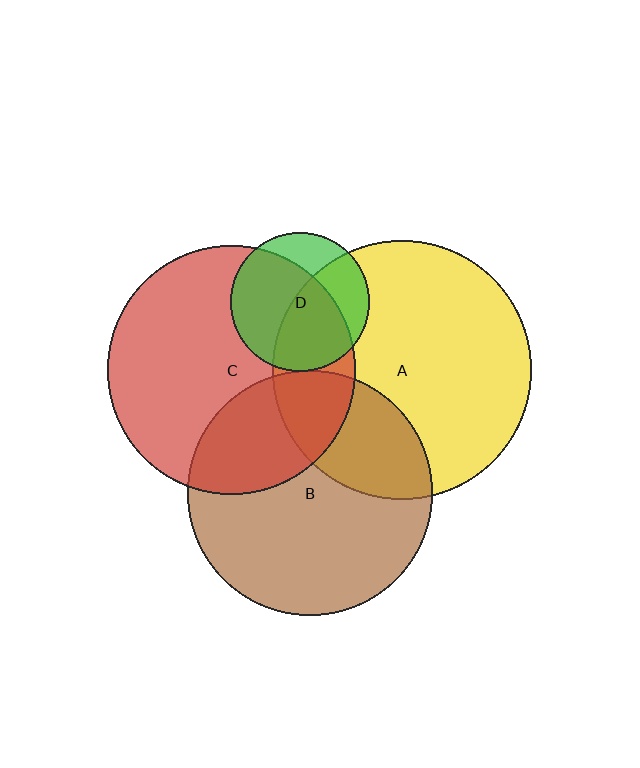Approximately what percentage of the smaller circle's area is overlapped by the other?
Approximately 50%.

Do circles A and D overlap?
Yes.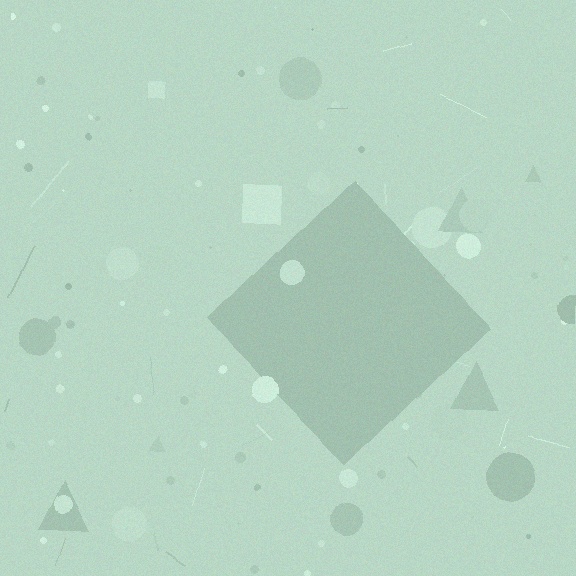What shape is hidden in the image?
A diamond is hidden in the image.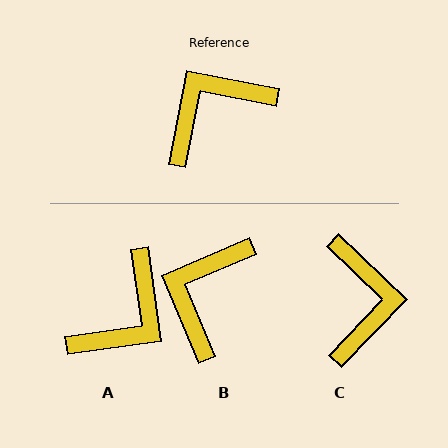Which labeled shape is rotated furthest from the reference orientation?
A, about 161 degrees away.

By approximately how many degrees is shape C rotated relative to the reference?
Approximately 123 degrees clockwise.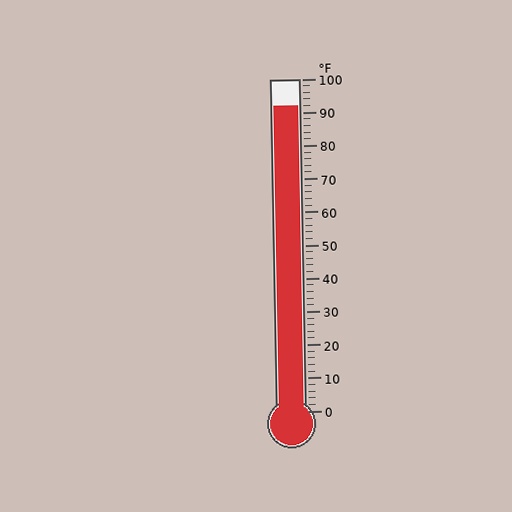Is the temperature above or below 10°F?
The temperature is above 10°F.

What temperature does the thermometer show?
The thermometer shows approximately 92°F.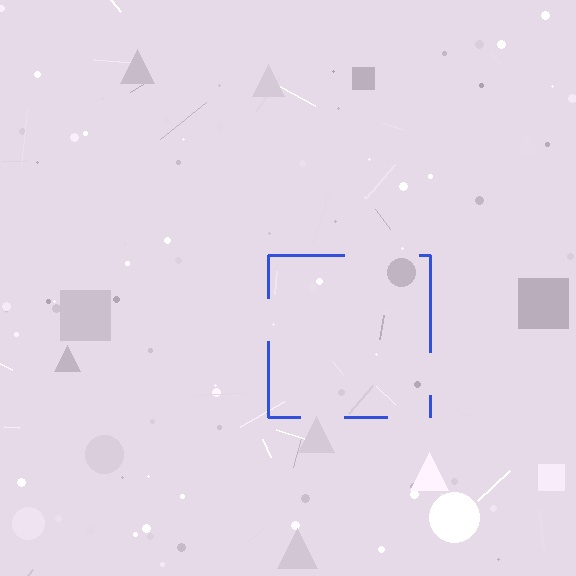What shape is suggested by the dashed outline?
The dashed outline suggests a square.